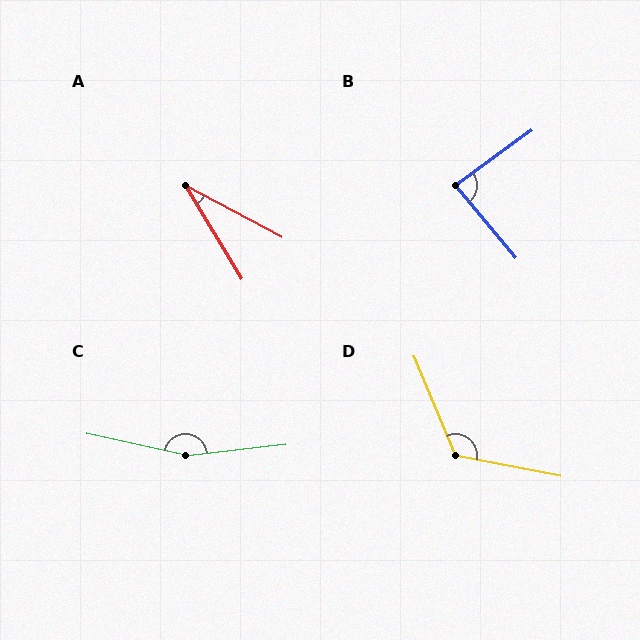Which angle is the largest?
C, at approximately 161 degrees.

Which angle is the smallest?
A, at approximately 31 degrees.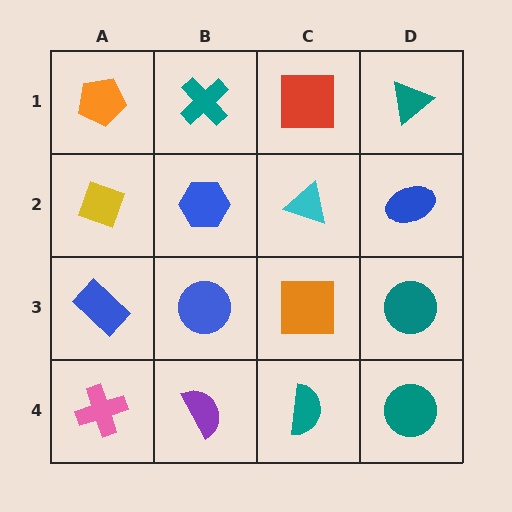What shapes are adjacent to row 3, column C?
A cyan triangle (row 2, column C), a teal semicircle (row 4, column C), a blue circle (row 3, column B), a teal circle (row 3, column D).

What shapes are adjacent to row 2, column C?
A red square (row 1, column C), an orange square (row 3, column C), a blue hexagon (row 2, column B), a blue ellipse (row 2, column D).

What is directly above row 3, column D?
A blue ellipse.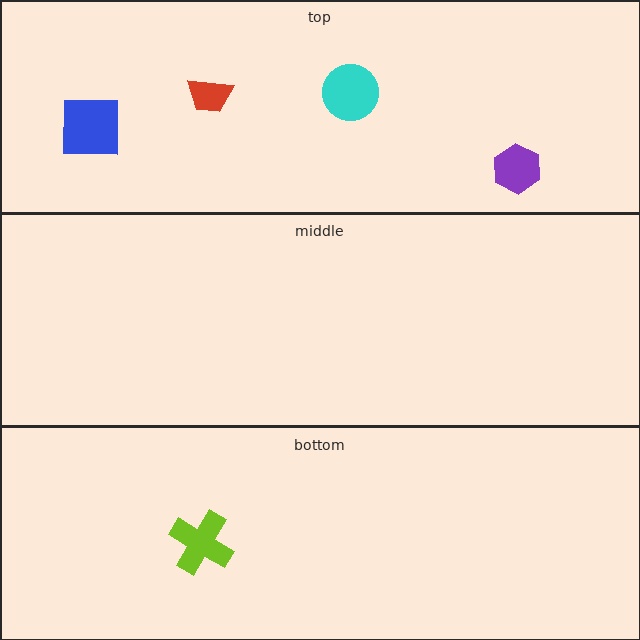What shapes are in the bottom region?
The lime cross.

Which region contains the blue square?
The top region.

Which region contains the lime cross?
The bottom region.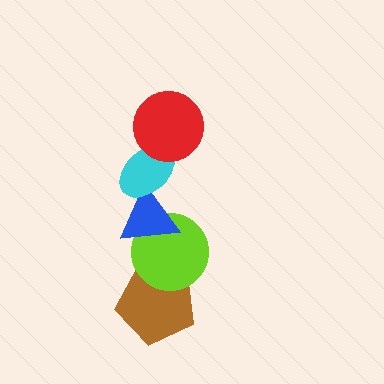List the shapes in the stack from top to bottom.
From top to bottom: the red circle, the cyan ellipse, the blue triangle, the lime circle, the brown pentagon.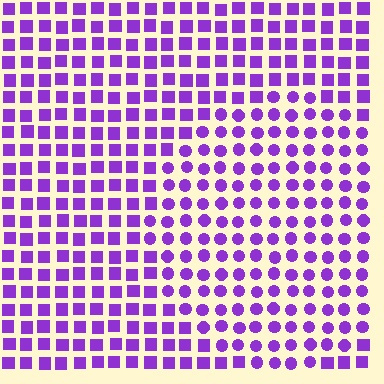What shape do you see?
I see a circle.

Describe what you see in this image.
The image is filled with small purple elements arranged in a uniform grid. A circle-shaped region contains circles, while the surrounding area contains squares. The boundary is defined purely by the change in element shape.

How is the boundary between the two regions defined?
The boundary is defined by a change in element shape: circles inside vs. squares outside. All elements share the same color and spacing.